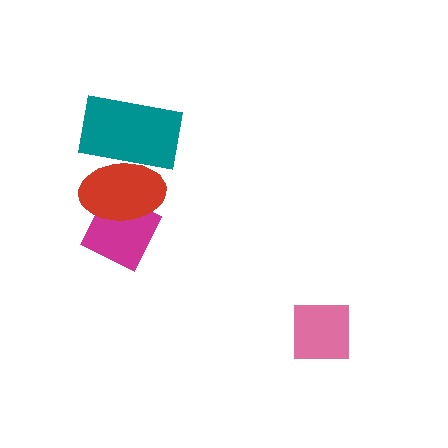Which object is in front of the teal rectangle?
The red ellipse is in front of the teal rectangle.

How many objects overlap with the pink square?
0 objects overlap with the pink square.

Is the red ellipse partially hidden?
No, no other shape covers it.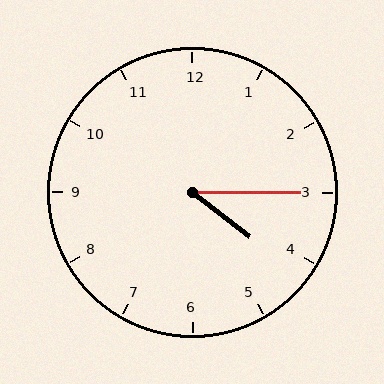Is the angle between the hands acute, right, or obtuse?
It is acute.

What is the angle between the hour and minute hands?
Approximately 38 degrees.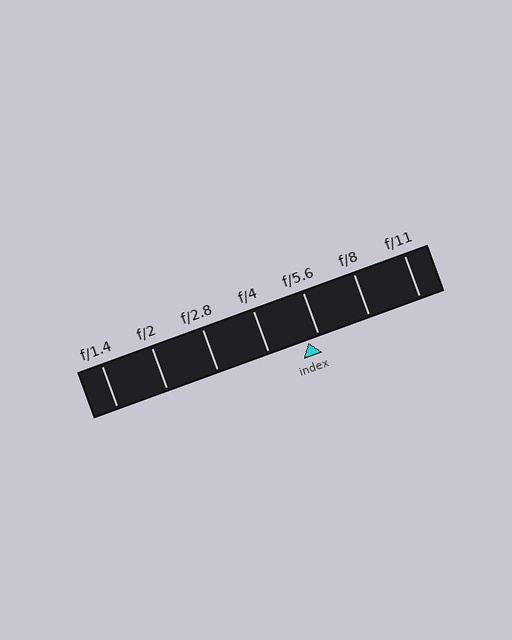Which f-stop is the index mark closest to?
The index mark is closest to f/5.6.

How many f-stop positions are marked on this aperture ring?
There are 7 f-stop positions marked.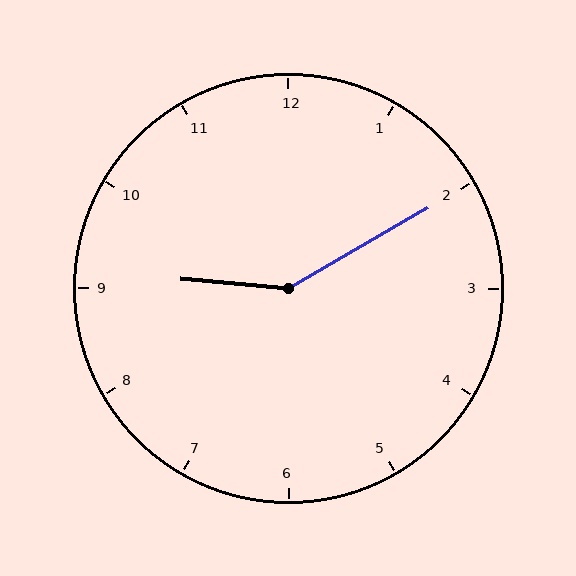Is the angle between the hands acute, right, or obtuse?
It is obtuse.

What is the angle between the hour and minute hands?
Approximately 145 degrees.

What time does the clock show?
9:10.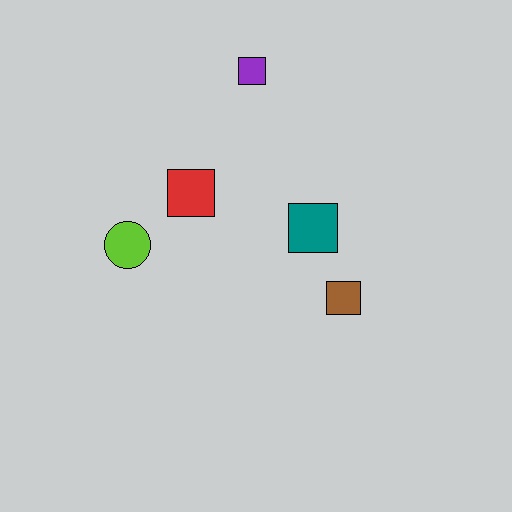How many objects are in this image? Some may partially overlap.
There are 5 objects.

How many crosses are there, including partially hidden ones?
There are no crosses.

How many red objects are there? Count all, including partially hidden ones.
There is 1 red object.